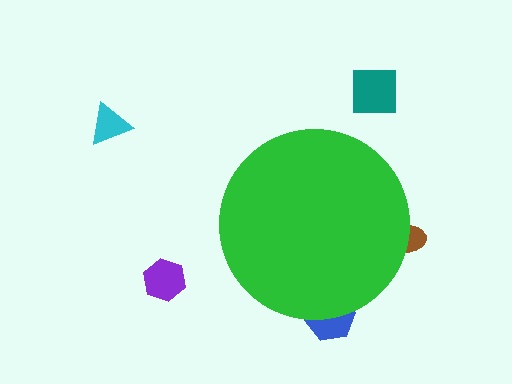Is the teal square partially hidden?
No, the teal square is fully visible.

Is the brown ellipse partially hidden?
Yes, the brown ellipse is partially hidden behind the green circle.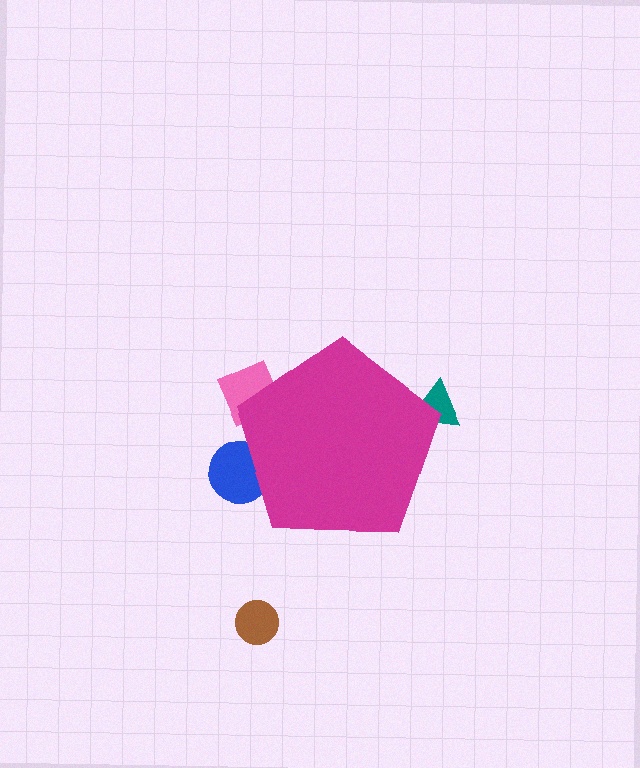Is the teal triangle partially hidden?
Yes, the teal triangle is partially hidden behind the magenta pentagon.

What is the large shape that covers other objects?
A magenta pentagon.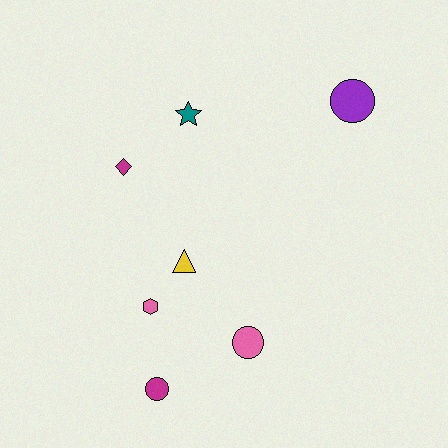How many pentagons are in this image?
There are no pentagons.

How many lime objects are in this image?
There are no lime objects.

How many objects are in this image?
There are 7 objects.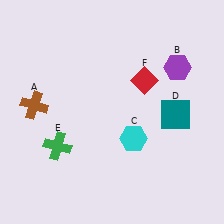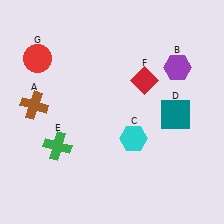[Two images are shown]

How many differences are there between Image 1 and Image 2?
There is 1 difference between the two images.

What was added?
A red circle (G) was added in Image 2.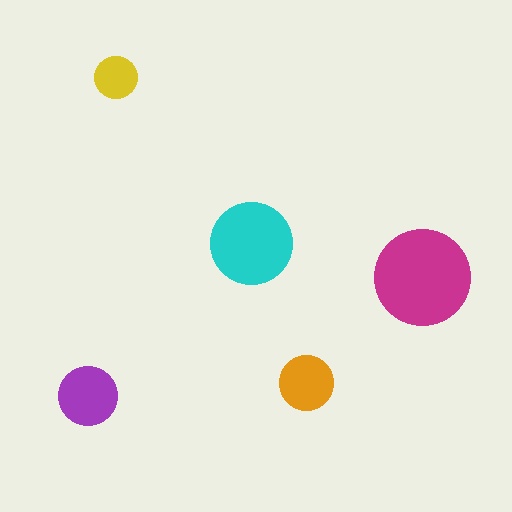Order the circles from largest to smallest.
the magenta one, the cyan one, the purple one, the orange one, the yellow one.